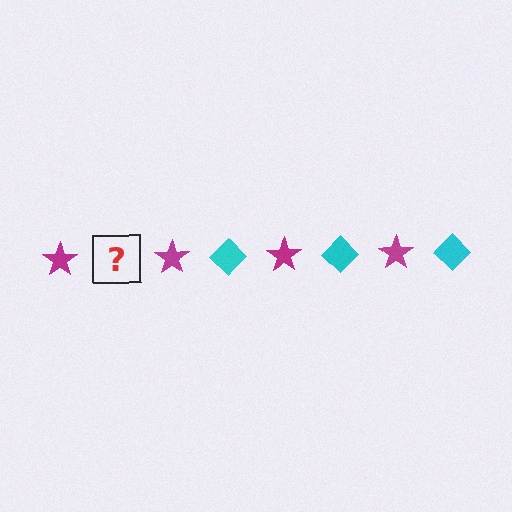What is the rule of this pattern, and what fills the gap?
The rule is that the pattern alternates between magenta star and cyan diamond. The gap should be filled with a cyan diamond.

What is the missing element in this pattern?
The missing element is a cyan diamond.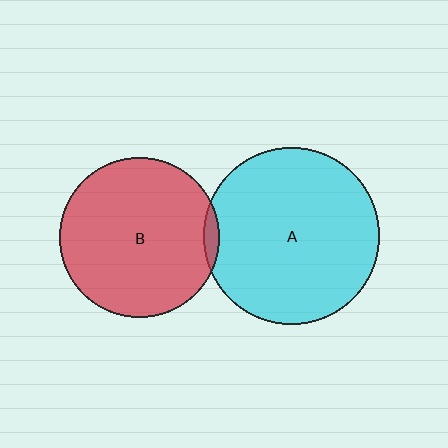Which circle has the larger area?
Circle A (cyan).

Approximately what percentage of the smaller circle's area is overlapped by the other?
Approximately 5%.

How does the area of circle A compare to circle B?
Approximately 1.2 times.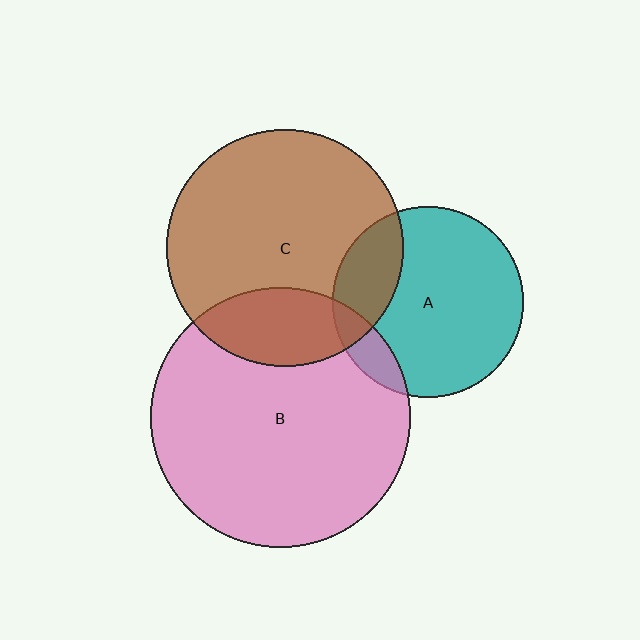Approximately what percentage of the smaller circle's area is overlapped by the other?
Approximately 25%.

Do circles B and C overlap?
Yes.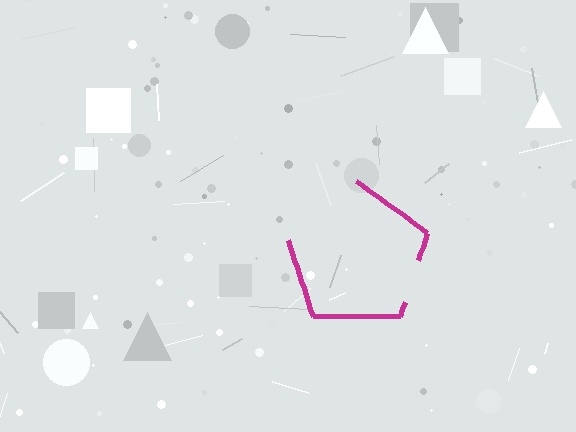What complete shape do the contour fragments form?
The contour fragments form a pentagon.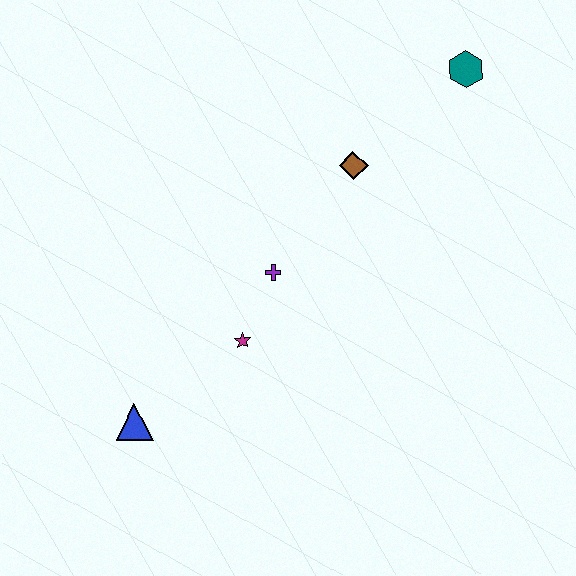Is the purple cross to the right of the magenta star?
Yes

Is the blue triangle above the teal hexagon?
No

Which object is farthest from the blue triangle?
The teal hexagon is farthest from the blue triangle.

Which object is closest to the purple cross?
The magenta star is closest to the purple cross.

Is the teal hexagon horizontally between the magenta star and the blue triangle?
No